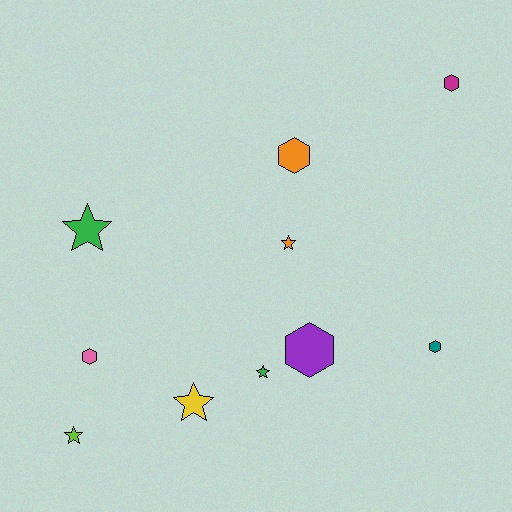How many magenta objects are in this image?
There is 1 magenta object.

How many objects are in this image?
There are 10 objects.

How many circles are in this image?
There are no circles.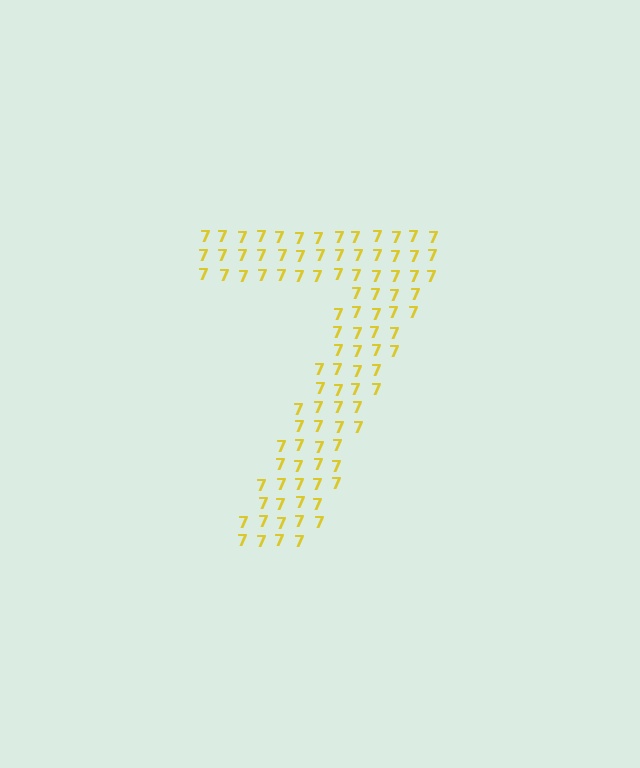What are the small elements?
The small elements are digit 7's.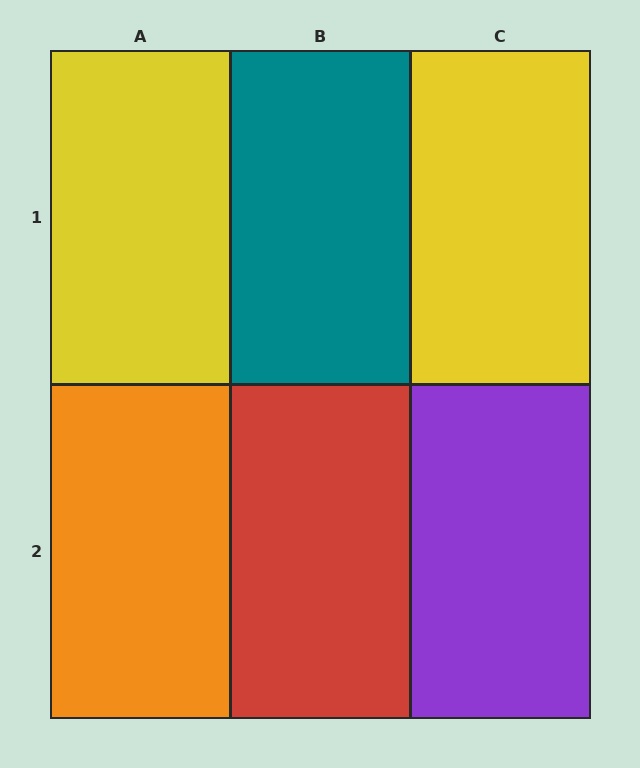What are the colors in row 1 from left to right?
Yellow, teal, yellow.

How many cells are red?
1 cell is red.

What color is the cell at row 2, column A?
Orange.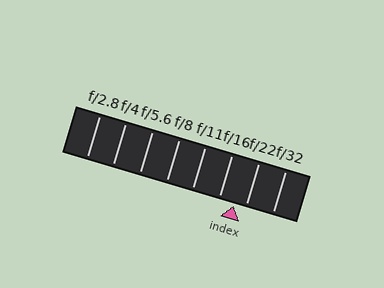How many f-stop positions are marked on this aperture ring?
There are 8 f-stop positions marked.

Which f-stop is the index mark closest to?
The index mark is closest to f/22.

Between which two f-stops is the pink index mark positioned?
The index mark is between f/16 and f/22.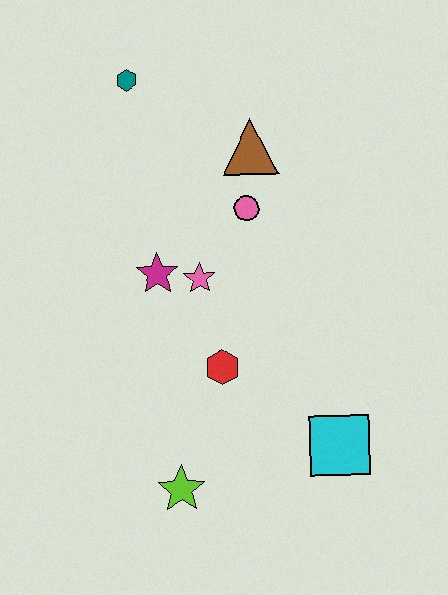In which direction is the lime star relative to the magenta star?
The lime star is below the magenta star.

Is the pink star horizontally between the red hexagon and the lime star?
Yes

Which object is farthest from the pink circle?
The lime star is farthest from the pink circle.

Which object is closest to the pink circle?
The brown triangle is closest to the pink circle.